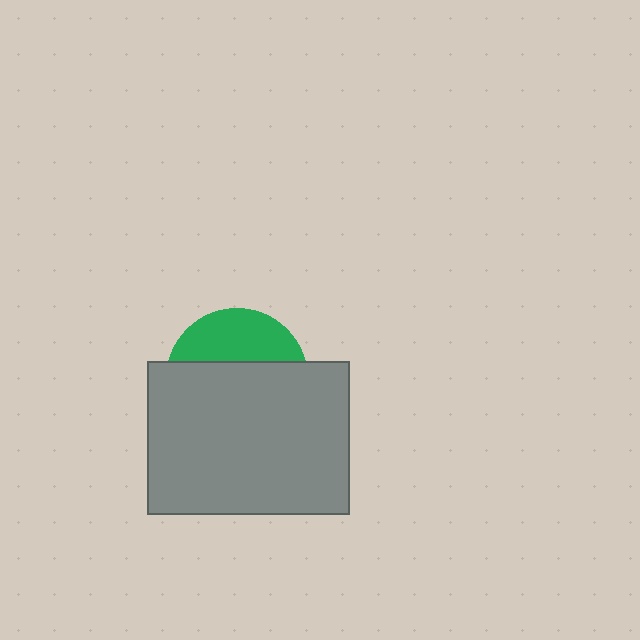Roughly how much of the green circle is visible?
A small part of it is visible (roughly 35%).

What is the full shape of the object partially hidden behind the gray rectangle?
The partially hidden object is a green circle.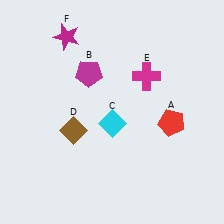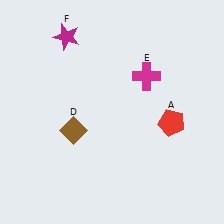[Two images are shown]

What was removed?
The magenta pentagon (B), the cyan diamond (C) were removed in Image 2.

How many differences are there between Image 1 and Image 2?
There are 2 differences between the two images.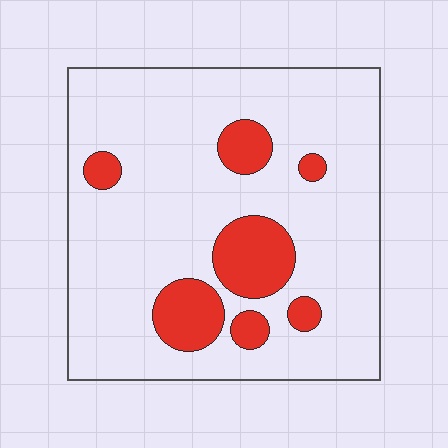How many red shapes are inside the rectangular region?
7.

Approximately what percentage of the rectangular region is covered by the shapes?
Approximately 15%.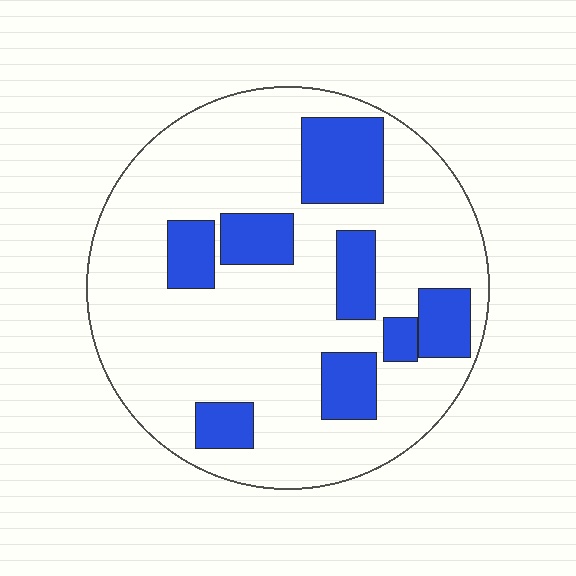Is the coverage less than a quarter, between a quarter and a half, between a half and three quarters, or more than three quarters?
Less than a quarter.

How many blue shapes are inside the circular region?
8.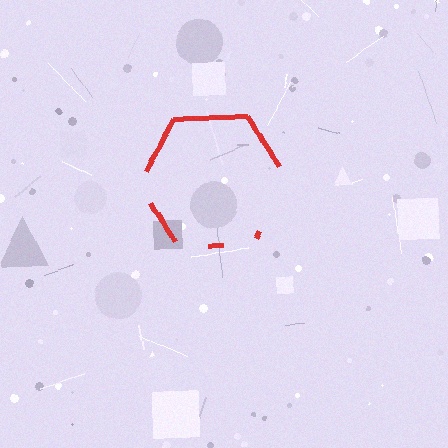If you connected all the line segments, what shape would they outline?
They would outline a hexagon.